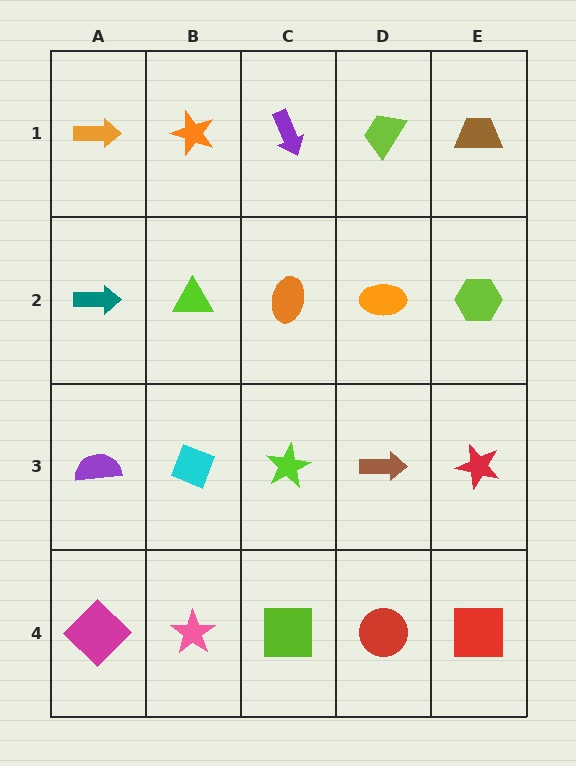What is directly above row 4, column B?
A cyan diamond.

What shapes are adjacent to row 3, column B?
A lime triangle (row 2, column B), a pink star (row 4, column B), a purple semicircle (row 3, column A), a lime star (row 3, column C).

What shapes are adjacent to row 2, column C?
A purple arrow (row 1, column C), a lime star (row 3, column C), a lime triangle (row 2, column B), an orange ellipse (row 2, column D).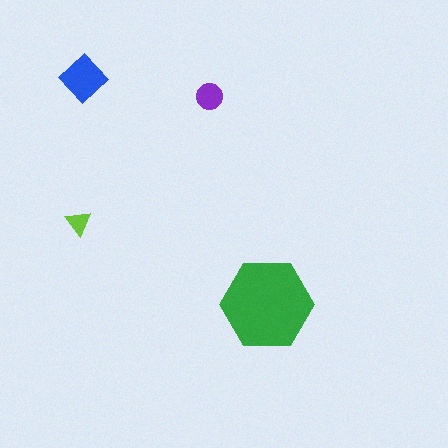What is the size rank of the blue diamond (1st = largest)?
2nd.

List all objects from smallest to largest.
The lime triangle, the purple circle, the blue diamond, the green hexagon.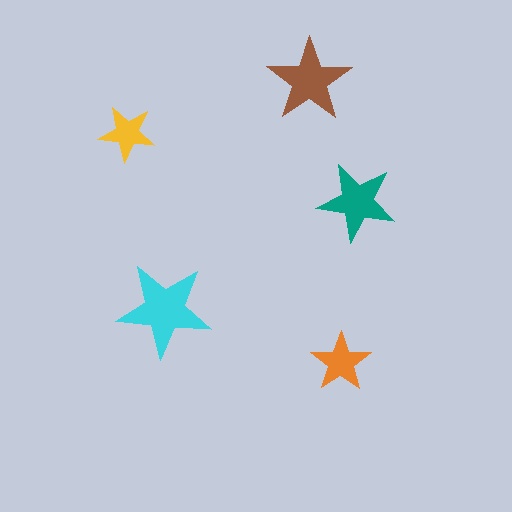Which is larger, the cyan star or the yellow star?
The cyan one.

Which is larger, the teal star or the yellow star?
The teal one.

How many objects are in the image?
There are 5 objects in the image.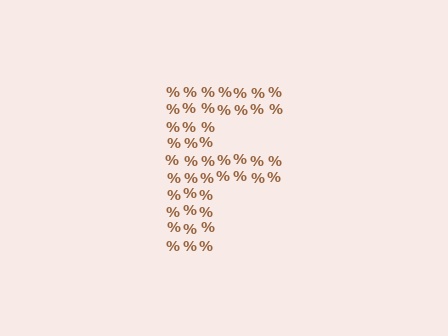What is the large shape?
The large shape is the letter F.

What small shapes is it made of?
It is made of small percent signs.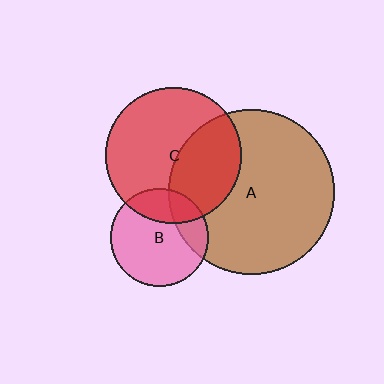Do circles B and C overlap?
Yes.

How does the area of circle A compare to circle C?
Approximately 1.5 times.